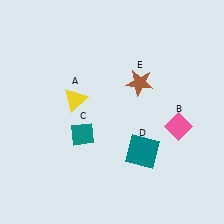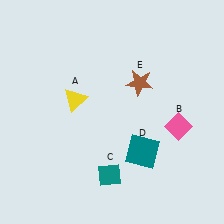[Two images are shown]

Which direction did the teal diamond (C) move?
The teal diamond (C) moved down.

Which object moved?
The teal diamond (C) moved down.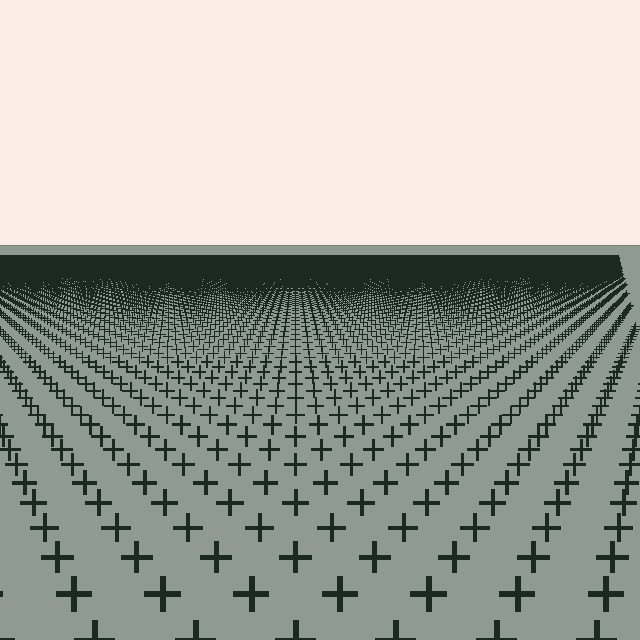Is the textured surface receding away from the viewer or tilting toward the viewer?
The surface is receding away from the viewer. Texture elements get smaller and denser toward the top.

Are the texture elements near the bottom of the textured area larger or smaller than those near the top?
Larger. Near the bottom, elements are closer to the viewer and appear at a bigger on-screen size.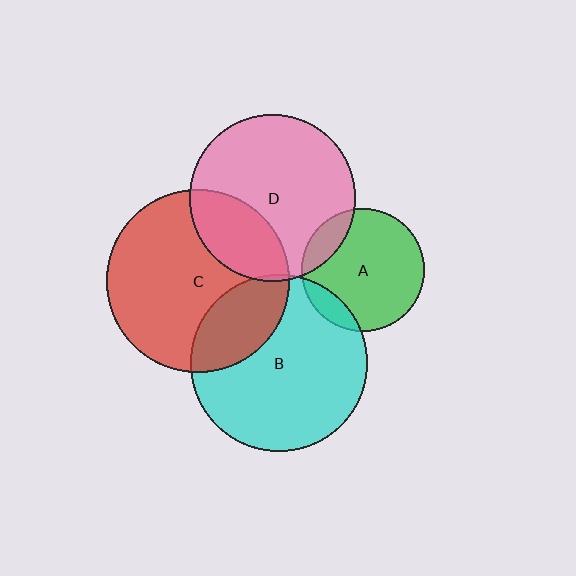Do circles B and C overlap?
Yes.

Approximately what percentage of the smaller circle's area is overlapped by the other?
Approximately 25%.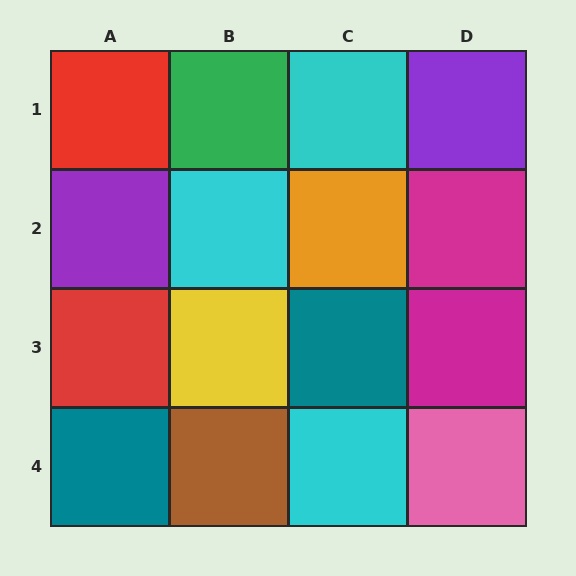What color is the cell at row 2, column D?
Magenta.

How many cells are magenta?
2 cells are magenta.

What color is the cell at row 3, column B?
Yellow.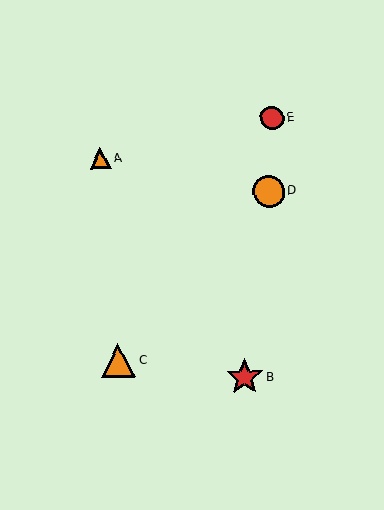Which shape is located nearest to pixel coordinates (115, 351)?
The orange triangle (labeled C) at (118, 361) is nearest to that location.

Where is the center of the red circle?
The center of the red circle is at (272, 118).